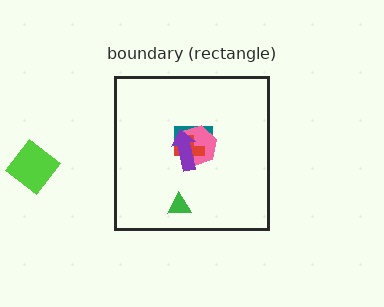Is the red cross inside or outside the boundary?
Inside.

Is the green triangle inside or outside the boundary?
Inside.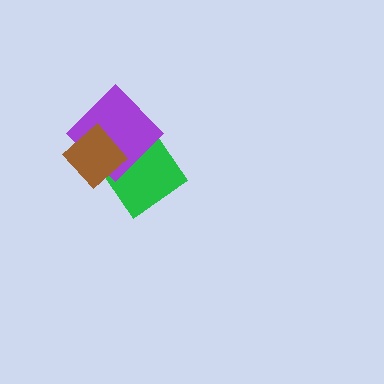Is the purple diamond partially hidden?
Yes, it is partially covered by another shape.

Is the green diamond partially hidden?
Yes, it is partially covered by another shape.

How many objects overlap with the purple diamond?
2 objects overlap with the purple diamond.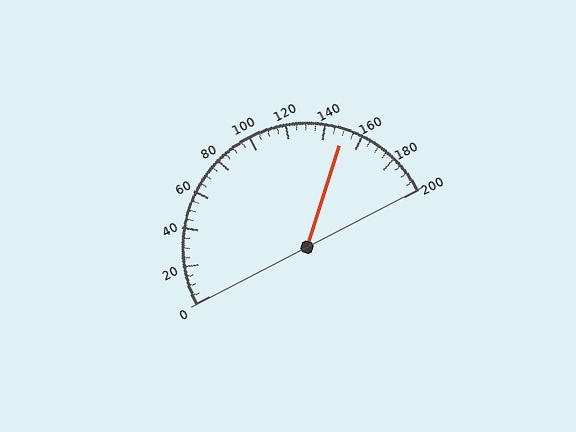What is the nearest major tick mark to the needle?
The nearest major tick mark is 160.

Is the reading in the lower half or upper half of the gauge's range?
The reading is in the upper half of the range (0 to 200).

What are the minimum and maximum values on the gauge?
The gauge ranges from 0 to 200.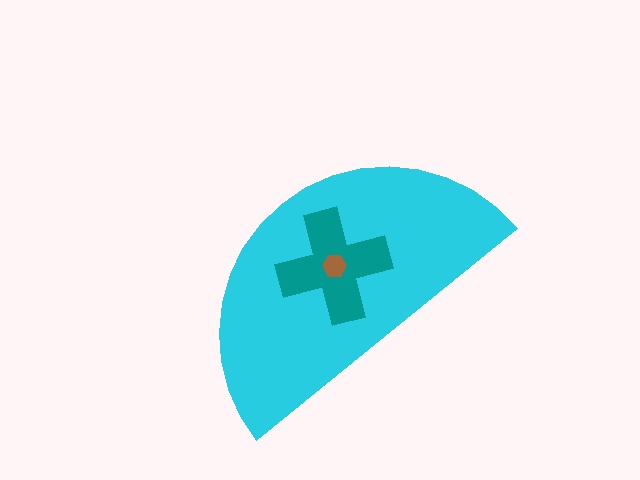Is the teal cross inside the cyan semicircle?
Yes.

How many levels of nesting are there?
3.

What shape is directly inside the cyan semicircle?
The teal cross.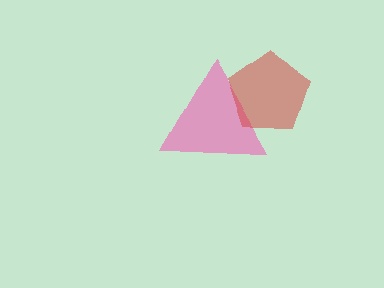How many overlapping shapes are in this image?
There are 2 overlapping shapes in the image.